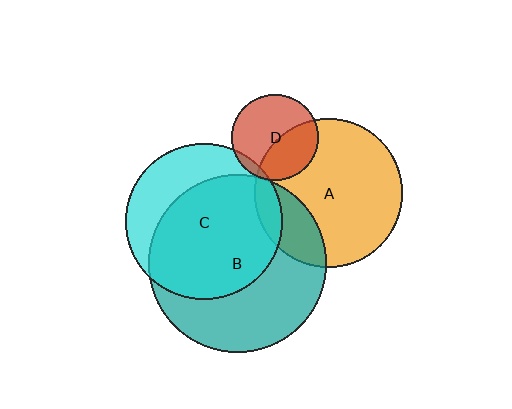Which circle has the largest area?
Circle B (teal).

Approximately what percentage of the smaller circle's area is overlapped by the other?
Approximately 5%.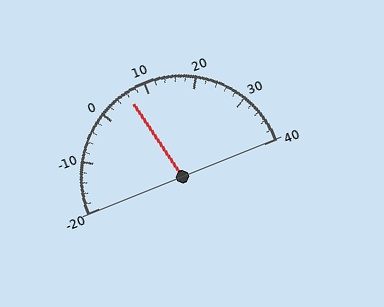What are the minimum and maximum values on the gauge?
The gauge ranges from -20 to 40.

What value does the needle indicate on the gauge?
The needle indicates approximately 6.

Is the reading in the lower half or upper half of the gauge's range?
The reading is in the lower half of the range (-20 to 40).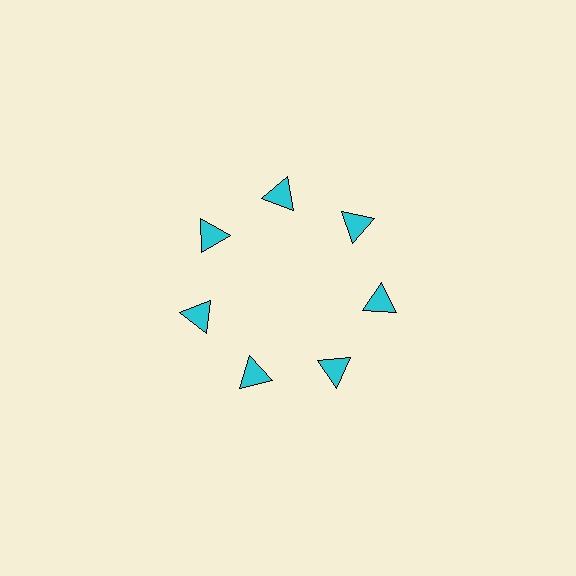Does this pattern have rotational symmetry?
Yes, this pattern has 7-fold rotational symmetry. It looks the same after rotating 51 degrees around the center.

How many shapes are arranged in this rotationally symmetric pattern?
There are 7 shapes, arranged in 7 groups of 1.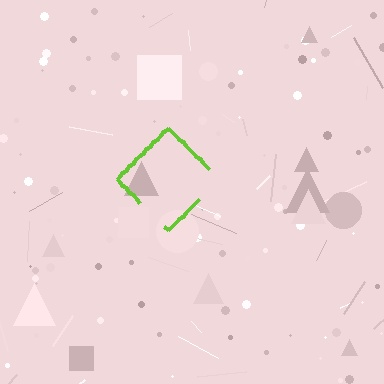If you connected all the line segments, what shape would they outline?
They would outline a diamond.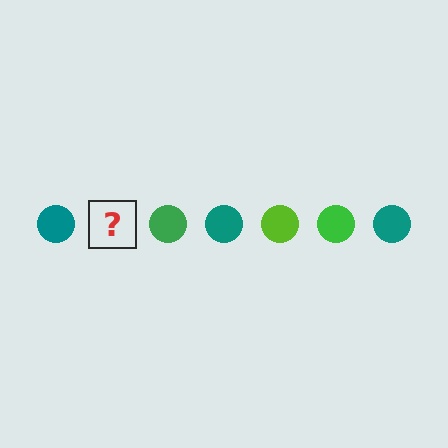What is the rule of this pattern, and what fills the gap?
The rule is that the pattern cycles through teal, lime, green circles. The gap should be filled with a lime circle.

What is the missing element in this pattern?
The missing element is a lime circle.